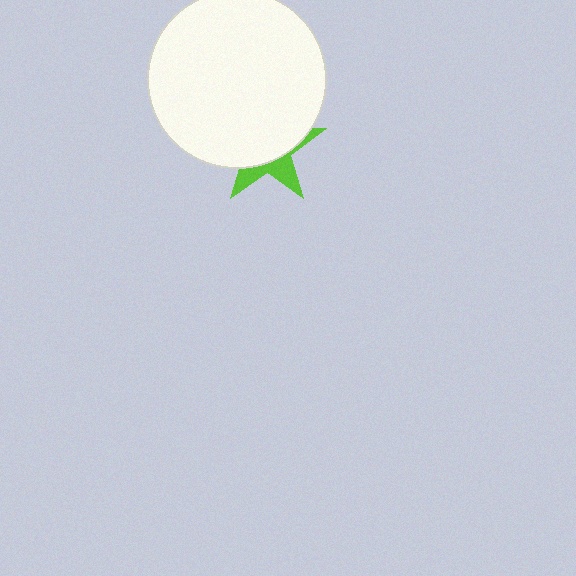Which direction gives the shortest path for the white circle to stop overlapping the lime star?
Moving up gives the shortest separation.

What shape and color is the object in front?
The object in front is a white circle.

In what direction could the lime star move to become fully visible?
The lime star could move down. That would shift it out from behind the white circle entirely.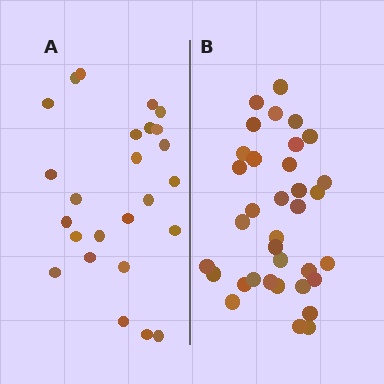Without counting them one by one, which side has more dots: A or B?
Region B (the right region) has more dots.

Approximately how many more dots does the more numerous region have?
Region B has roughly 10 or so more dots than region A.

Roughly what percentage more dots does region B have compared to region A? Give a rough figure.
About 40% more.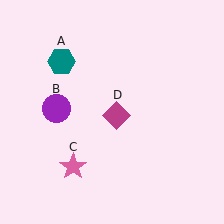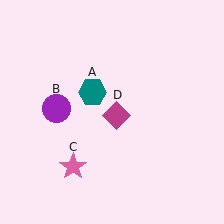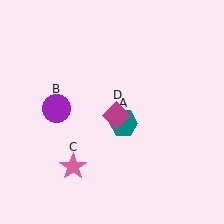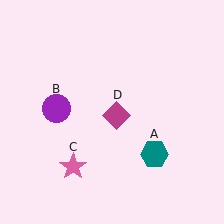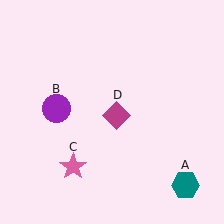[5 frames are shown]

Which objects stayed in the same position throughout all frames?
Purple circle (object B) and pink star (object C) and magenta diamond (object D) remained stationary.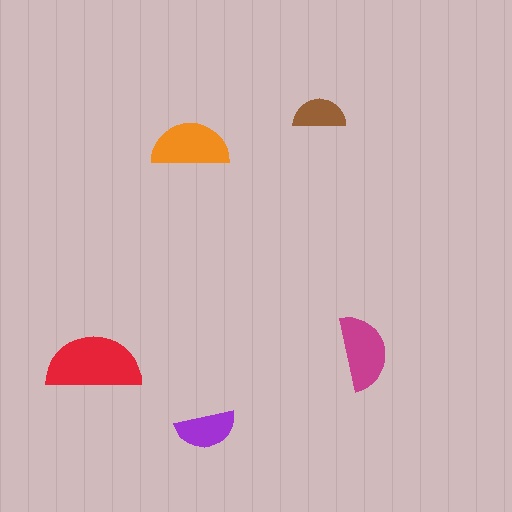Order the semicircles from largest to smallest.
the red one, the orange one, the magenta one, the purple one, the brown one.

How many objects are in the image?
There are 5 objects in the image.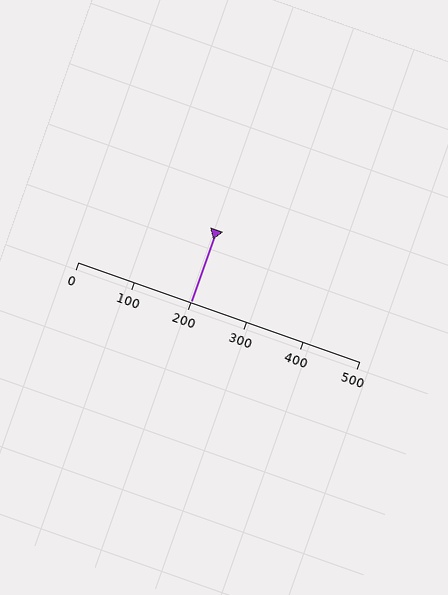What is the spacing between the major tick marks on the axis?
The major ticks are spaced 100 apart.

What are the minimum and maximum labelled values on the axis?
The axis runs from 0 to 500.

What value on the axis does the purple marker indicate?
The marker indicates approximately 200.